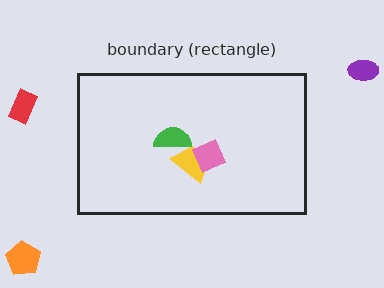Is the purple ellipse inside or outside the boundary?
Outside.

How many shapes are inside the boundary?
3 inside, 3 outside.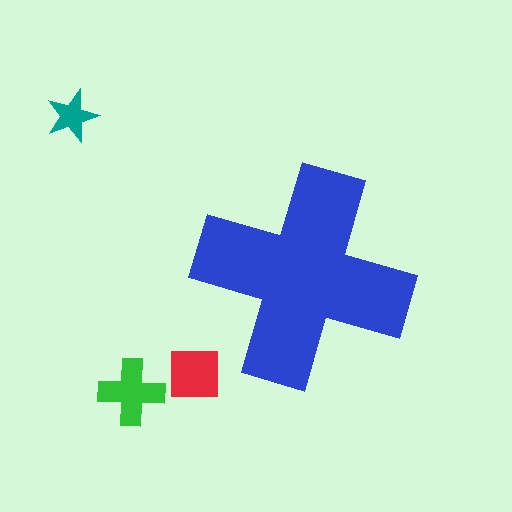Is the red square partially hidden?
No, the red square is fully visible.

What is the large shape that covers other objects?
A blue cross.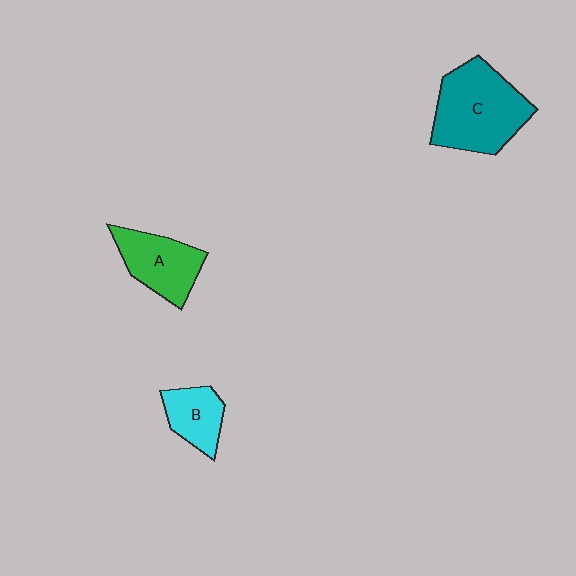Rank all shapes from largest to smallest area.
From largest to smallest: C (teal), A (green), B (cyan).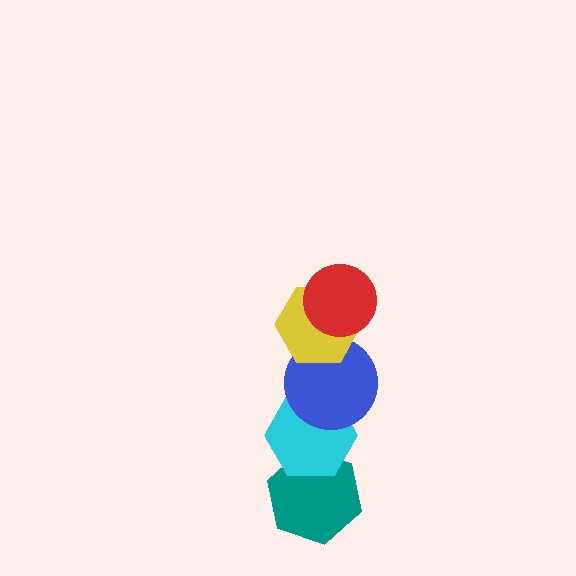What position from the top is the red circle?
The red circle is 1st from the top.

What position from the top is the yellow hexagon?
The yellow hexagon is 2nd from the top.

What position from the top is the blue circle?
The blue circle is 3rd from the top.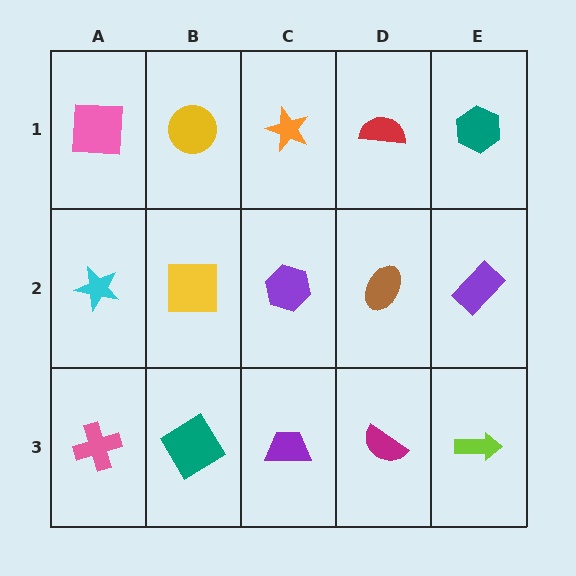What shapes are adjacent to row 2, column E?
A teal hexagon (row 1, column E), a lime arrow (row 3, column E), a brown ellipse (row 2, column D).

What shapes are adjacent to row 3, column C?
A purple hexagon (row 2, column C), a teal diamond (row 3, column B), a magenta semicircle (row 3, column D).